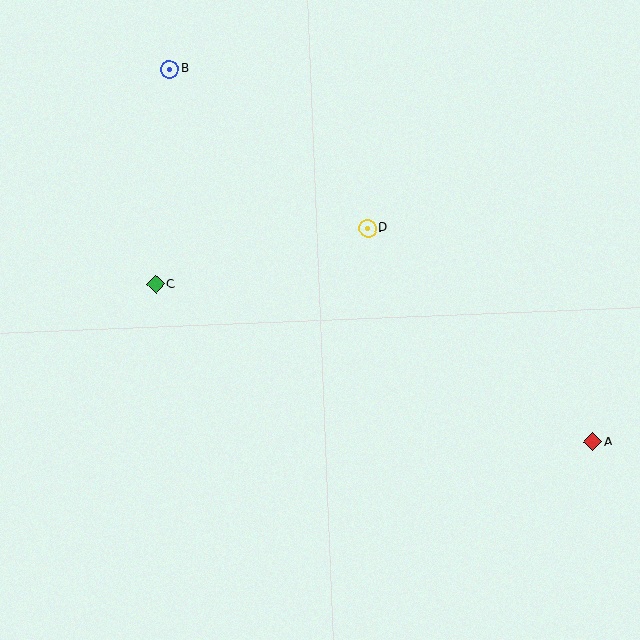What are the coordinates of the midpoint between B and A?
The midpoint between B and A is at (381, 255).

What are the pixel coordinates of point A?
Point A is at (593, 442).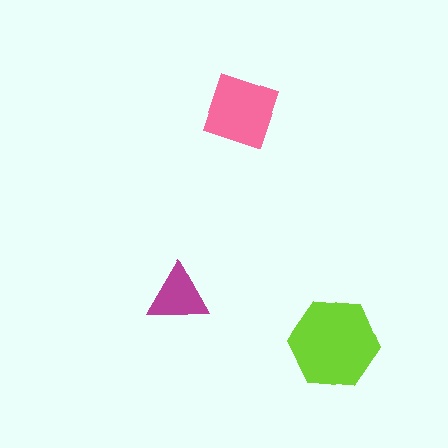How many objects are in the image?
There are 3 objects in the image.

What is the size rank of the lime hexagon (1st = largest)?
1st.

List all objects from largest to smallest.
The lime hexagon, the pink diamond, the magenta triangle.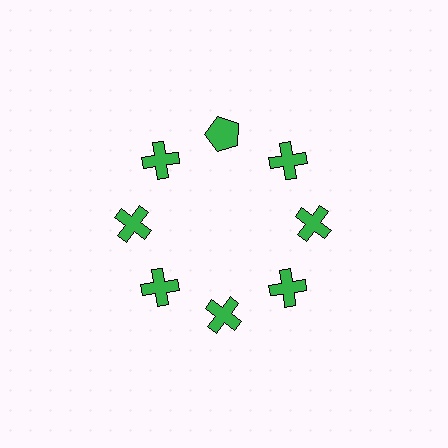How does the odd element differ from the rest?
It has a different shape: pentagon instead of cross.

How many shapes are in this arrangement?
There are 8 shapes arranged in a ring pattern.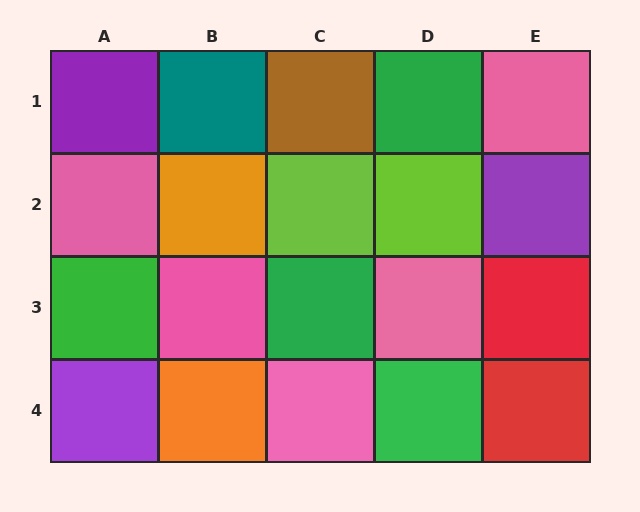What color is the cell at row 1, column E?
Pink.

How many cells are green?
4 cells are green.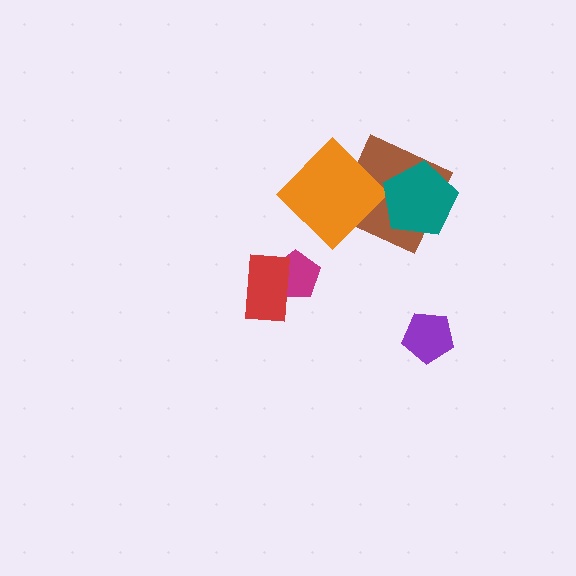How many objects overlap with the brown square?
2 objects overlap with the brown square.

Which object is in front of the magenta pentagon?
The red rectangle is in front of the magenta pentagon.